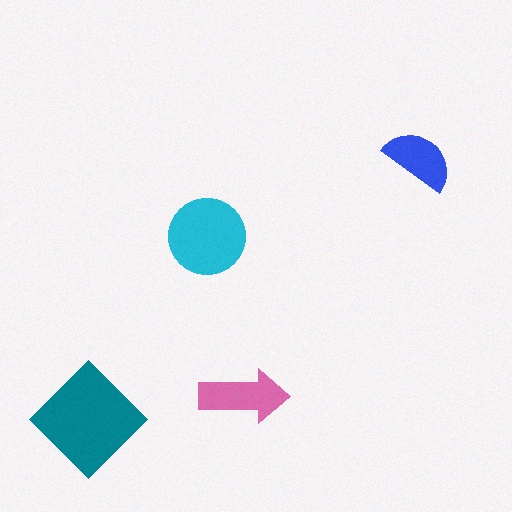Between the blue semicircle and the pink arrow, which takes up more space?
The pink arrow.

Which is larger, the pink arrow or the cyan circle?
The cyan circle.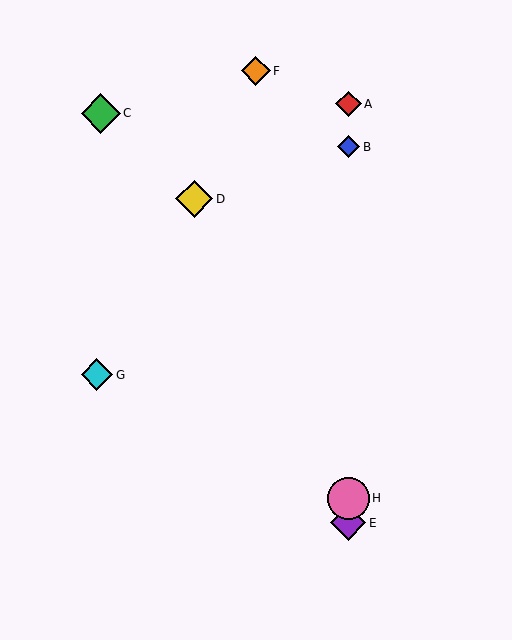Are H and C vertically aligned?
No, H is at x≈348 and C is at x≈101.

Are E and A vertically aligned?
Yes, both are at x≈348.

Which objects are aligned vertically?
Objects A, B, E, H are aligned vertically.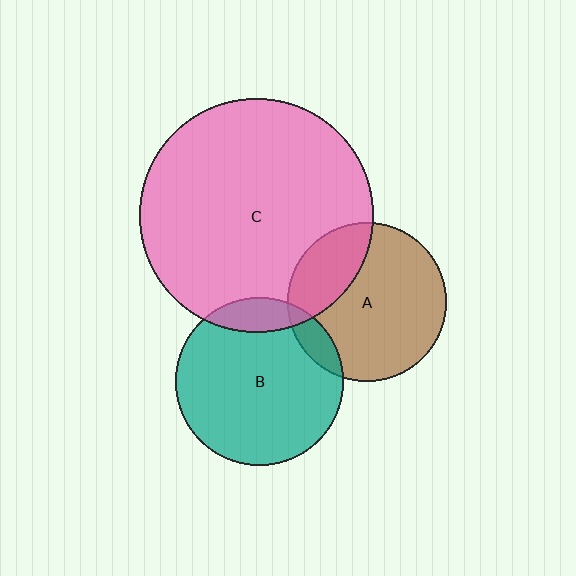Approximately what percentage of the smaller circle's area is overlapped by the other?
Approximately 10%.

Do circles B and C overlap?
Yes.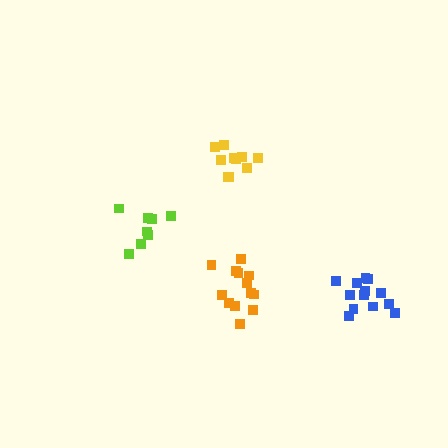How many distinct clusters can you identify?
There are 4 distinct clusters.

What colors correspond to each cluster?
The clusters are colored: orange, yellow, blue, lime.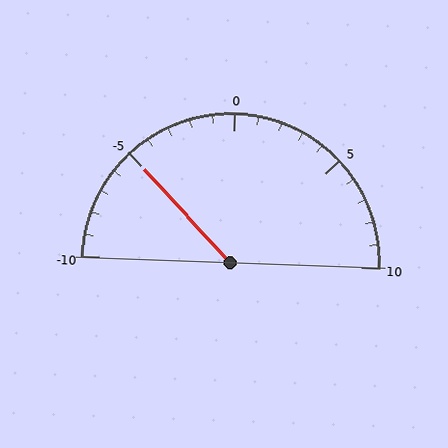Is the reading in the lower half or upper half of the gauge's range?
The reading is in the lower half of the range (-10 to 10).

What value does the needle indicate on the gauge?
The needle indicates approximately -5.